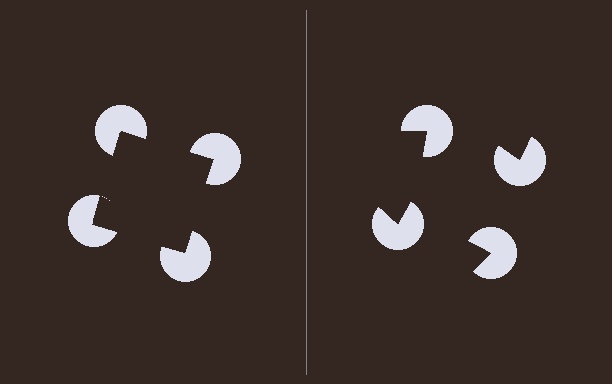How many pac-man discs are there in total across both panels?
8 — 4 on each side.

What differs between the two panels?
The pac-man discs are positioned identically on both sides; only the wedge orientations differ. On the left they align to a square; on the right they are misaligned.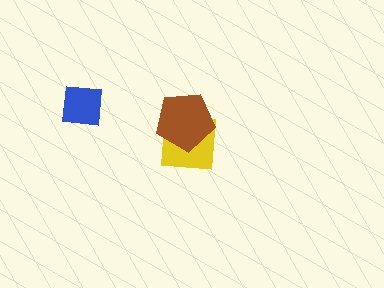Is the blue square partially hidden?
No, no other shape covers it.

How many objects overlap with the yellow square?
1 object overlaps with the yellow square.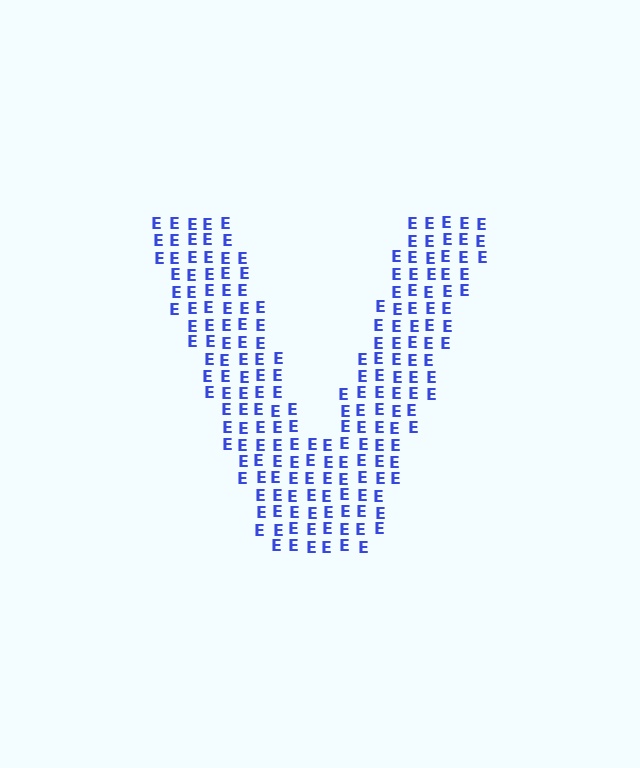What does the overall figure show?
The overall figure shows the letter V.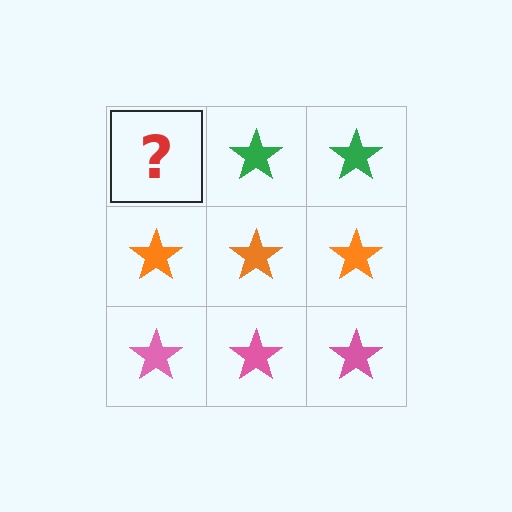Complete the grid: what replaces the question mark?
The question mark should be replaced with a green star.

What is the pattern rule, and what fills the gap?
The rule is that each row has a consistent color. The gap should be filled with a green star.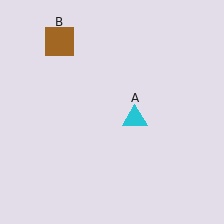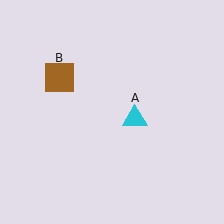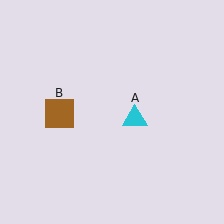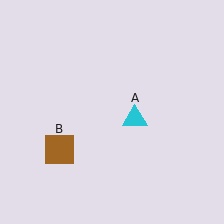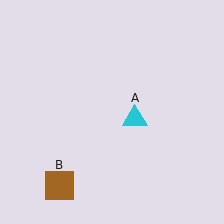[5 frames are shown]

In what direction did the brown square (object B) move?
The brown square (object B) moved down.